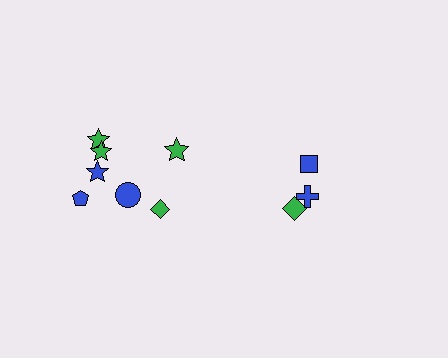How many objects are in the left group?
There are 7 objects.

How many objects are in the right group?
There are 3 objects.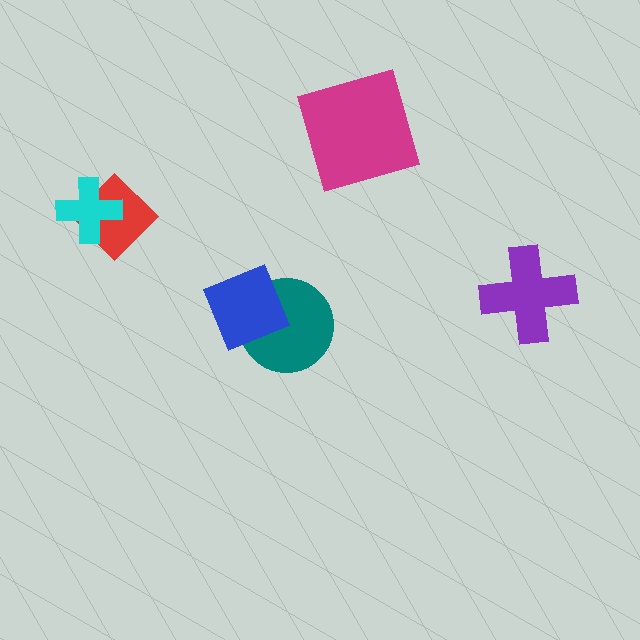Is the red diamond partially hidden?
Yes, it is partially covered by another shape.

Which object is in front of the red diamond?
The cyan cross is in front of the red diamond.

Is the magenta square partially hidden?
No, no other shape covers it.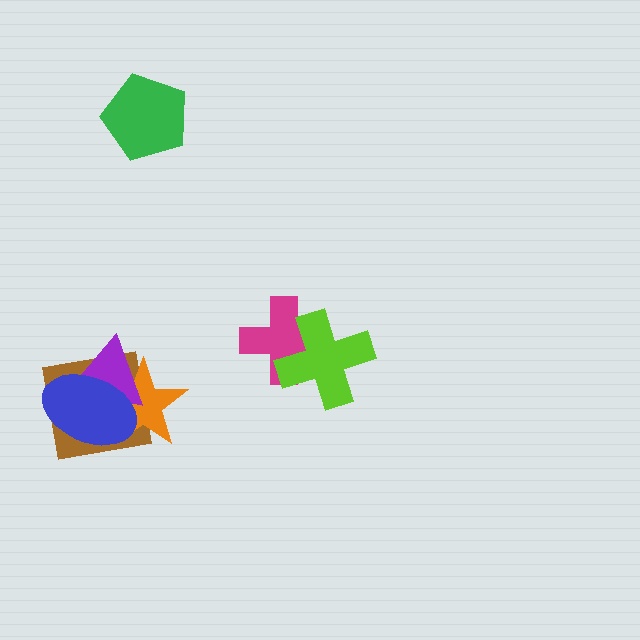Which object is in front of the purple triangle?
The blue ellipse is in front of the purple triangle.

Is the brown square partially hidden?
Yes, it is partially covered by another shape.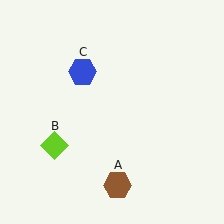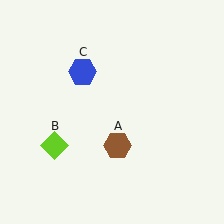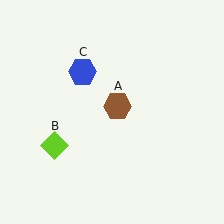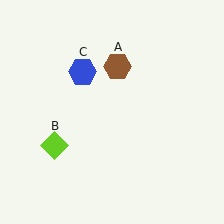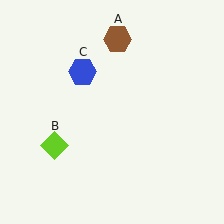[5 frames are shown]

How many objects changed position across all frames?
1 object changed position: brown hexagon (object A).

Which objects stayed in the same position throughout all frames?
Lime diamond (object B) and blue hexagon (object C) remained stationary.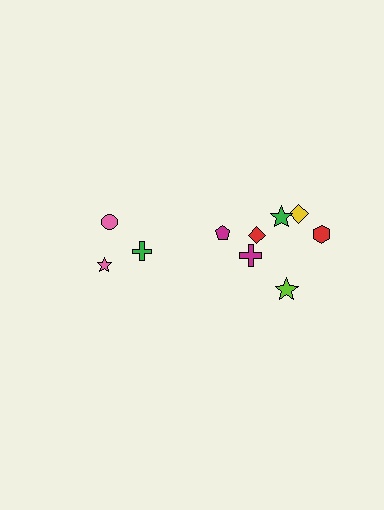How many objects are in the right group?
There are 7 objects.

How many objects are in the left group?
There are 3 objects.